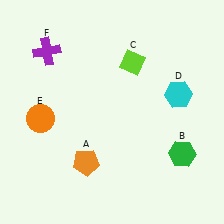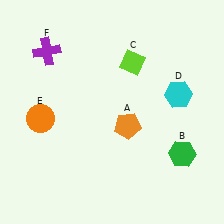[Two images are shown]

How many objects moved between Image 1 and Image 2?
1 object moved between the two images.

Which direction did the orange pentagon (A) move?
The orange pentagon (A) moved right.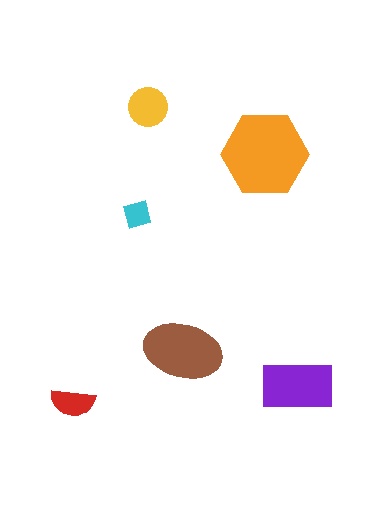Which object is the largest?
The orange hexagon.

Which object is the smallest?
The cyan square.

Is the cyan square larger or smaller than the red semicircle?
Smaller.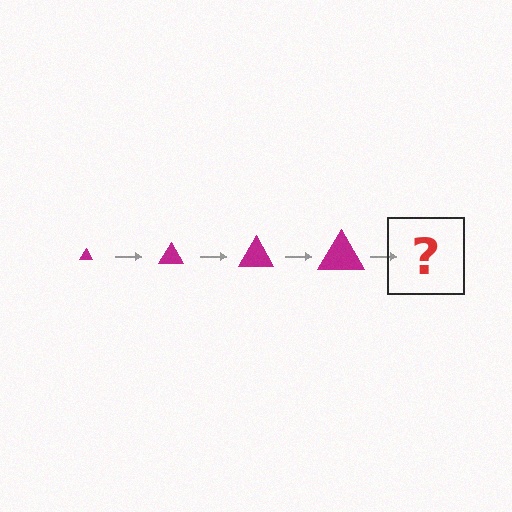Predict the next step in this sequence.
The next step is a magenta triangle, larger than the previous one.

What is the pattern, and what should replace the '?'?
The pattern is that the triangle gets progressively larger each step. The '?' should be a magenta triangle, larger than the previous one.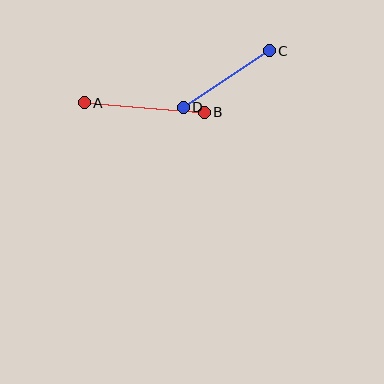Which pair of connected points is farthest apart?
Points A and B are farthest apart.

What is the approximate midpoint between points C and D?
The midpoint is at approximately (226, 79) pixels.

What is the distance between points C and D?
The distance is approximately 103 pixels.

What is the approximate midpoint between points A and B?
The midpoint is at approximately (144, 108) pixels.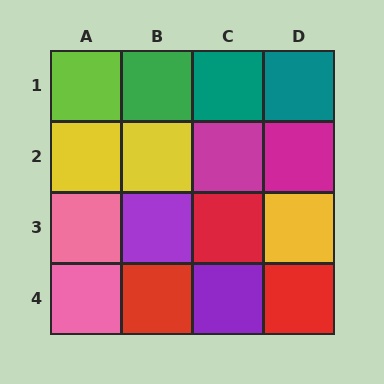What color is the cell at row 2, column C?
Magenta.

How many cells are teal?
2 cells are teal.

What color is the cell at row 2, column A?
Yellow.